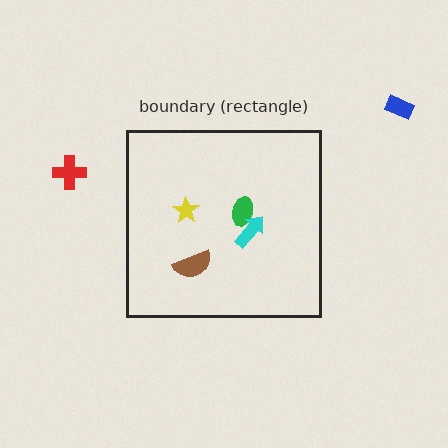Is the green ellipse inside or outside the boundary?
Inside.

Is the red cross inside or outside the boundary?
Outside.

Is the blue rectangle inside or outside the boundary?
Outside.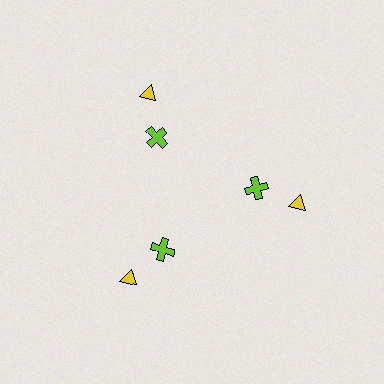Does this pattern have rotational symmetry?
Yes, this pattern has 3-fold rotational symmetry. It looks the same after rotating 120 degrees around the center.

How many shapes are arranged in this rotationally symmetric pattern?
There are 6 shapes, arranged in 3 groups of 2.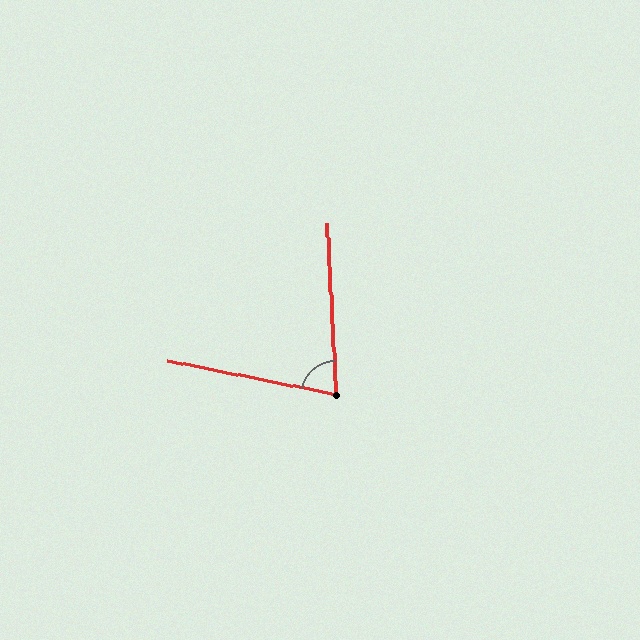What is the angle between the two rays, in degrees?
Approximately 75 degrees.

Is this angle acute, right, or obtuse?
It is acute.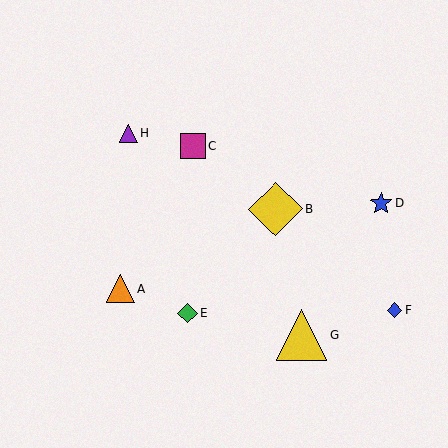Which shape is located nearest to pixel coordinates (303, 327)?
The yellow triangle (labeled G) at (302, 335) is nearest to that location.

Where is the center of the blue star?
The center of the blue star is at (381, 204).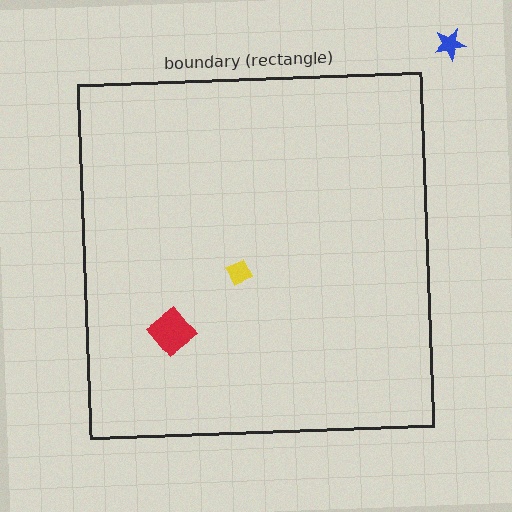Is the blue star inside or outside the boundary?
Outside.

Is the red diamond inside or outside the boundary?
Inside.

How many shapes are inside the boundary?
2 inside, 1 outside.